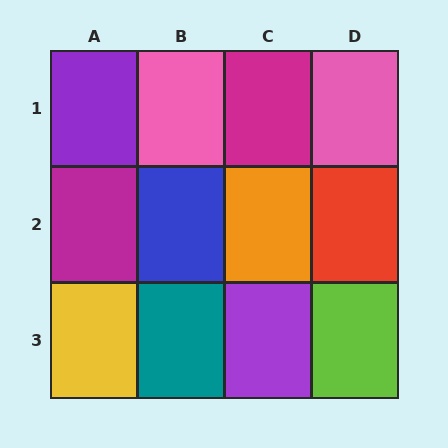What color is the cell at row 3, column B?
Teal.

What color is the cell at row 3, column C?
Purple.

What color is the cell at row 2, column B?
Blue.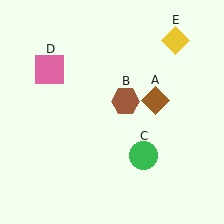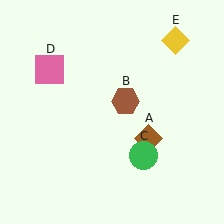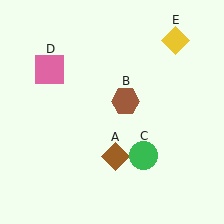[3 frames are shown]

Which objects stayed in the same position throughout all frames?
Brown hexagon (object B) and green circle (object C) and pink square (object D) and yellow diamond (object E) remained stationary.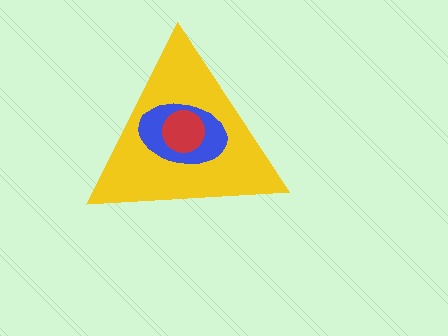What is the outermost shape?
The yellow triangle.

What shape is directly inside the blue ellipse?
The red circle.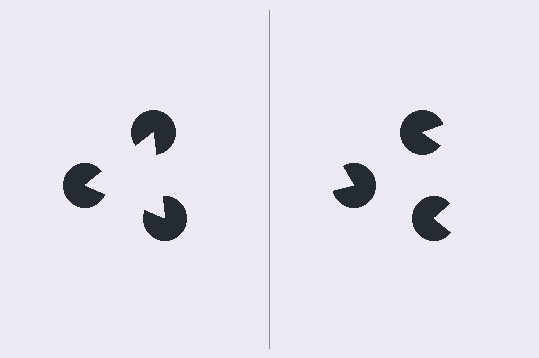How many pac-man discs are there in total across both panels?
6 — 3 on each side.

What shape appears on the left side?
An illusory triangle.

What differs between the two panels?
The pac-man discs are positioned identically on both sides; only the wedge orientations differ. On the left they align to a triangle; on the right they are misaligned.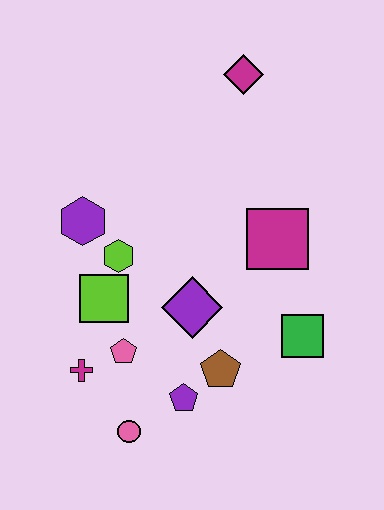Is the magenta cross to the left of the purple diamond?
Yes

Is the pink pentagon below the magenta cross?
No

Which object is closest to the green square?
The brown pentagon is closest to the green square.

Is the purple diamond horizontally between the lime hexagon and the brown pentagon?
Yes